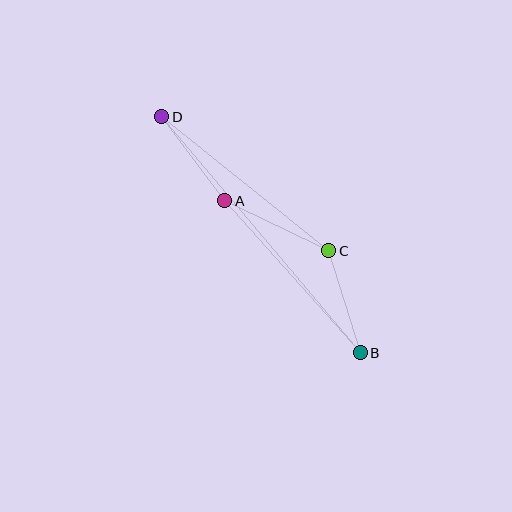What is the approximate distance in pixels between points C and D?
The distance between C and D is approximately 214 pixels.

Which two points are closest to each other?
Points A and D are closest to each other.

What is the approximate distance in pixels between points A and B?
The distance between A and B is approximately 204 pixels.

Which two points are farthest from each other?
Points B and D are farthest from each other.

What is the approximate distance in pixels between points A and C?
The distance between A and C is approximately 115 pixels.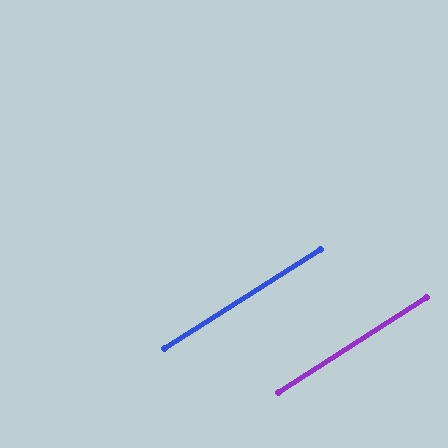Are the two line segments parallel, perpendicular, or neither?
Parallel — their directions differ by only 0.6°.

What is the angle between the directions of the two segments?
Approximately 1 degree.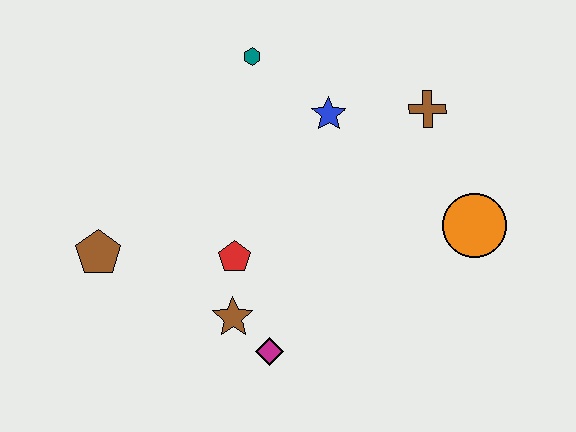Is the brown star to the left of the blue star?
Yes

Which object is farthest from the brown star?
The brown cross is farthest from the brown star.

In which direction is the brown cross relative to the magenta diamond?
The brown cross is above the magenta diamond.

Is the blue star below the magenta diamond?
No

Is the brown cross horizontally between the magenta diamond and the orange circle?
Yes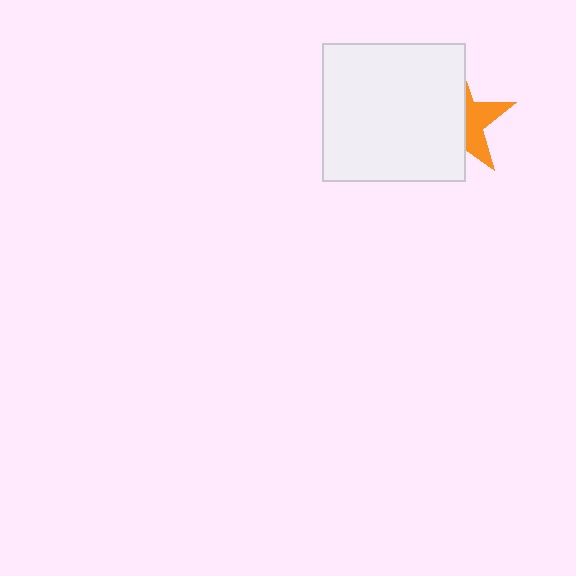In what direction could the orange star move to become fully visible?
The orange star could move right. That would shift it out from behind the white rectangle entirely.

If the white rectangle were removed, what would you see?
You would see the complete orange star.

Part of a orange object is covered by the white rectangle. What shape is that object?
It is a star.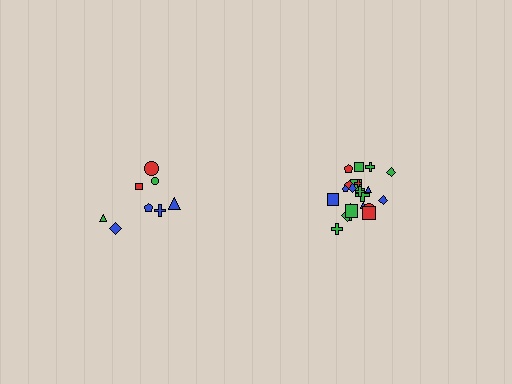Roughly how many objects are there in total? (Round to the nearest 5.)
Roughly 30 objects in total.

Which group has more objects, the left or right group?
The right group.